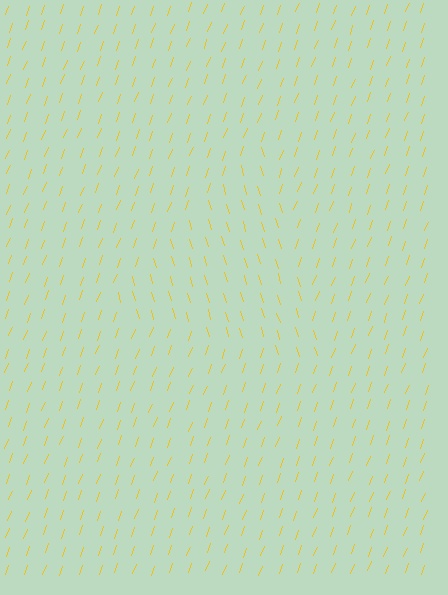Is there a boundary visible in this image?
Yes, there is a texture boundary formed by a change in line orientation.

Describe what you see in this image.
The image is filled with small yellow line segments. A triangle region in the image has lines oriented differently from the surrounding lines, creating a visible texture boundary.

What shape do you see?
I see a triangle.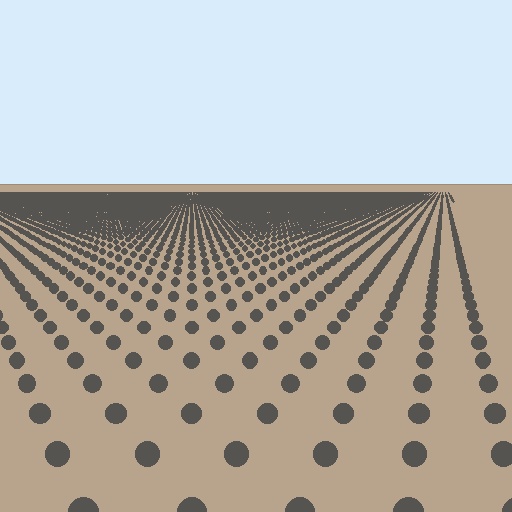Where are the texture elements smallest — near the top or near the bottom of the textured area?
Near the top.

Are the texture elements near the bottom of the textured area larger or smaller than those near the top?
Larger. Near the bottom, elements are closer to the viewer and appear at a bigger on-screen size.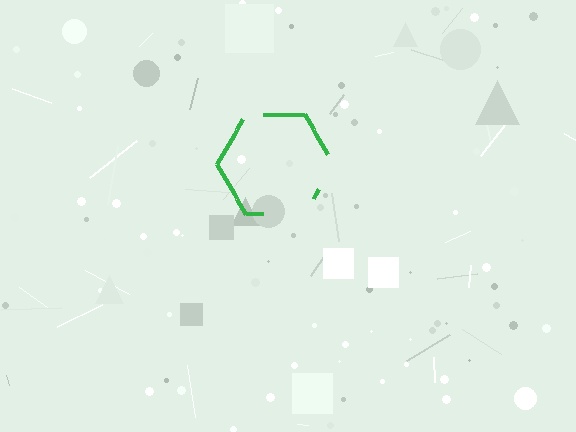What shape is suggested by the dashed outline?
The dashed outline suggests a hexagon.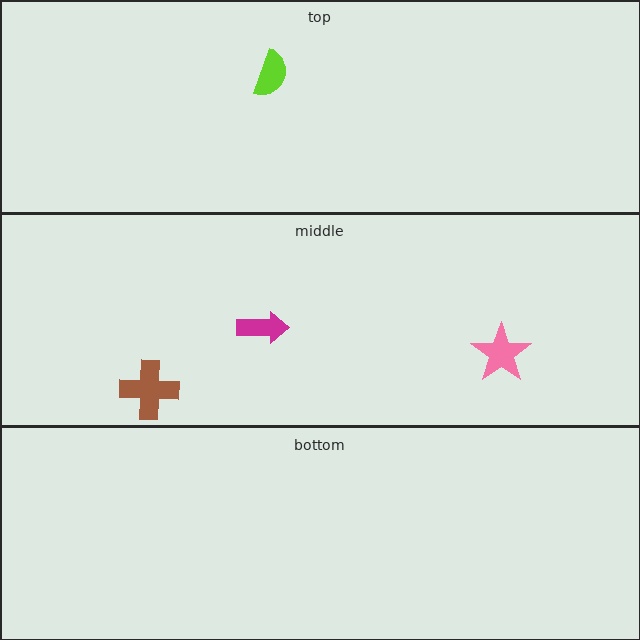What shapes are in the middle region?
The brown cross, the pink star, the magenta arrow.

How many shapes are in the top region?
1.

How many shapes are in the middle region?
3.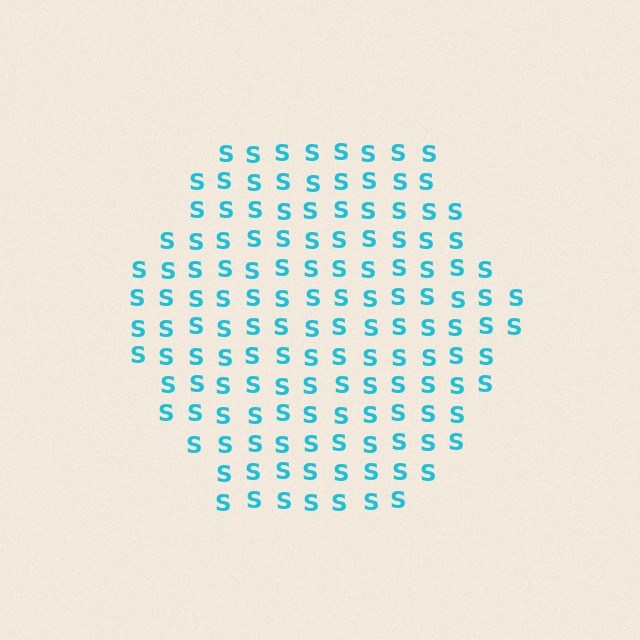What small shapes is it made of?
It is made of small letter S's.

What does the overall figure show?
The overall figure shows a hexagon.